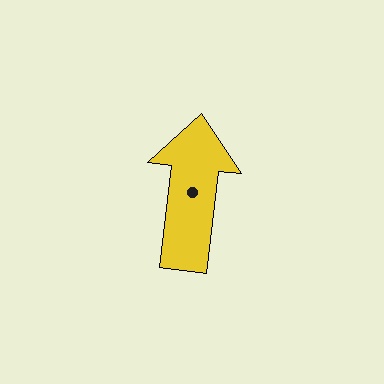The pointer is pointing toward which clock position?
Roughly 12 o'clock.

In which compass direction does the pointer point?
North.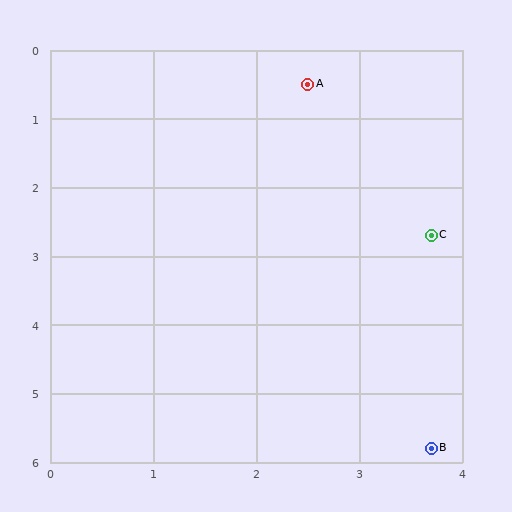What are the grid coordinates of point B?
Point B is at approximately (3.7, 5.8).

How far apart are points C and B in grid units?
Points C and B are about 3.1 grid units apart.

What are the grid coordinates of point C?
Point C is at approximately (3.7, 2.7).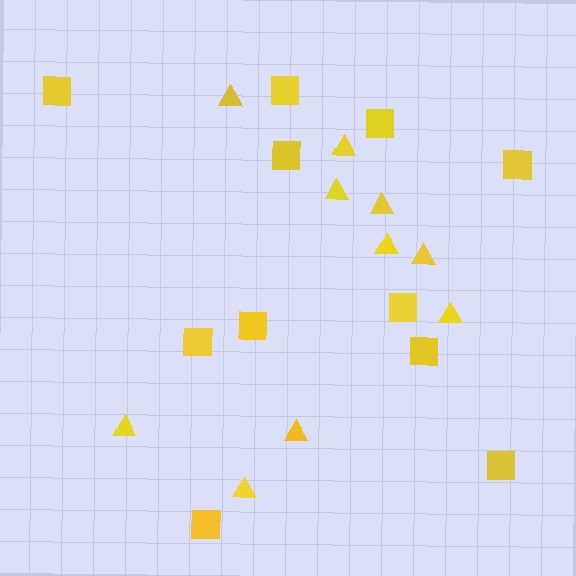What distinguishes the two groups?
There are 2 groups: one group of triangles (10) and one group of squares (11).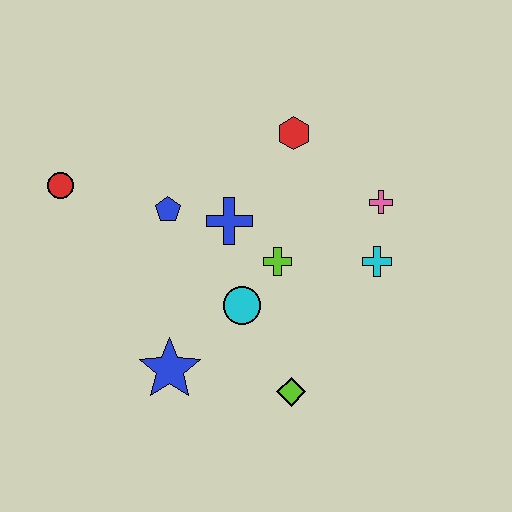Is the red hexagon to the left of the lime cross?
No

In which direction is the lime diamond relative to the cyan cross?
The lime diamond is below the cyan cross.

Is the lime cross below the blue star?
No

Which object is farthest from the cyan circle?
The red circle is farthest from the cyan circle.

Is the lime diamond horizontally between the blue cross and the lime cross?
No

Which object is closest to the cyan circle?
The lime cross is closest to the cyan circle.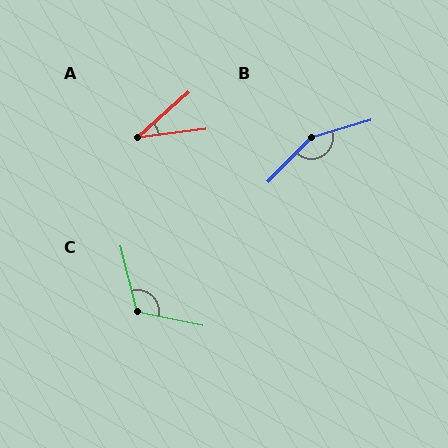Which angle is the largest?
B, at approximately 151 degrees.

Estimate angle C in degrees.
Approximately 116 degrees.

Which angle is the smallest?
A, at approximately 34 degrees.